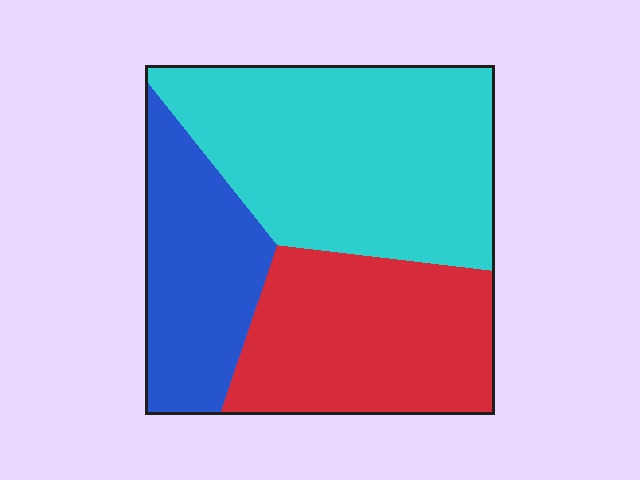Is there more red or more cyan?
Cyan.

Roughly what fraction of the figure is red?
Red takes up about one third (1/3) of the figure.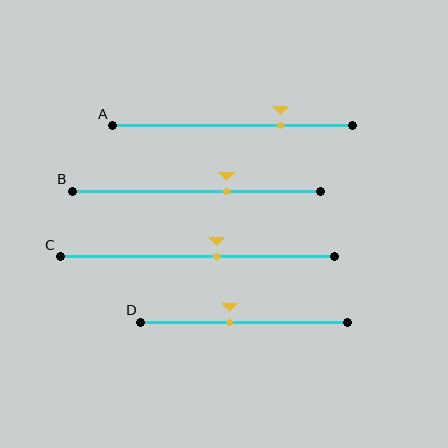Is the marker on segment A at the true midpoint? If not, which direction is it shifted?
No, the marker on segment A is shifted to the right by about 20% of the segment length.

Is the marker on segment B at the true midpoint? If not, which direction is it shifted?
No, the marker on segment B is shifted to the right by about 12% of the segment length.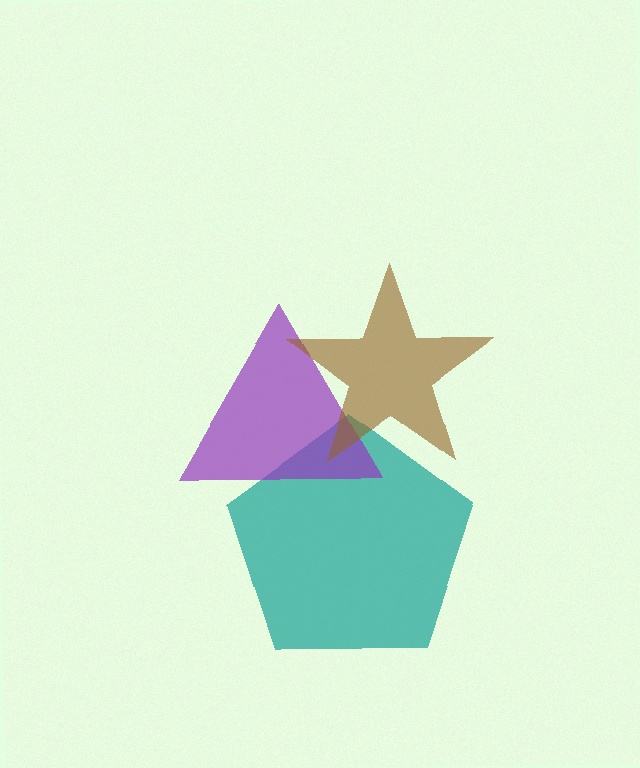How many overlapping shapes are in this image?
There are 3 overlapping shapes in the image.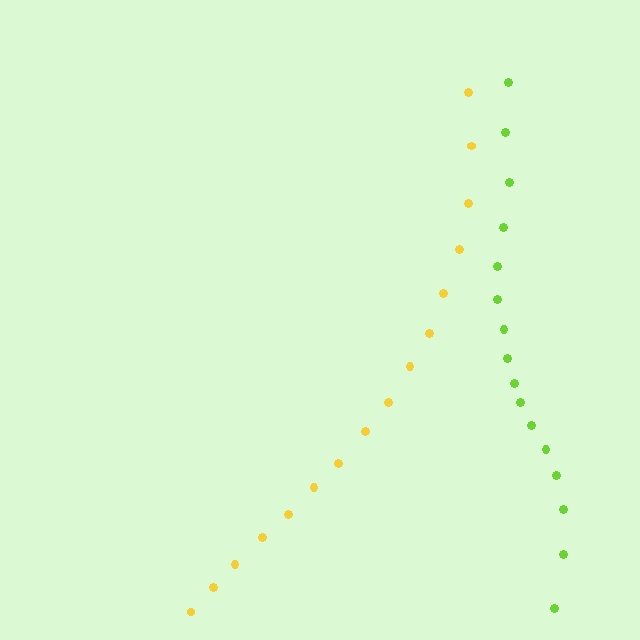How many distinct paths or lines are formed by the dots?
There are 2 distinct paths.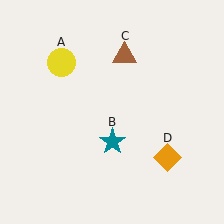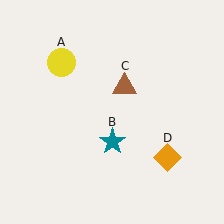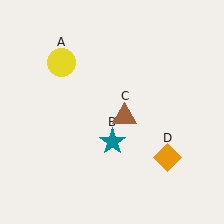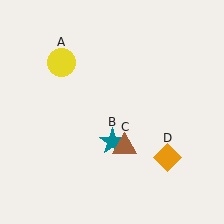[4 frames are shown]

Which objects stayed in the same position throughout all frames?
Yellow circle (object A) and teal star (object B) and orange diamond (object D) remained stationary.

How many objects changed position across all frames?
1 object changed position: brown triangle (object C).